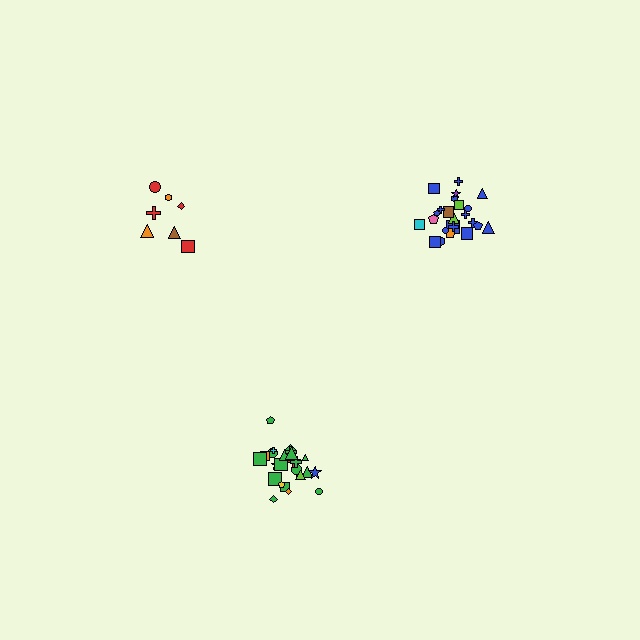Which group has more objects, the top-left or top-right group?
The top-right group.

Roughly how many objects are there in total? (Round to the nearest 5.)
Roughly 55 objects in total.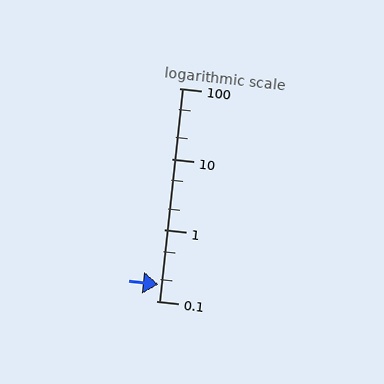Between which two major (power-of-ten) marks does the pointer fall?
The pointer is between 0.1 and 1.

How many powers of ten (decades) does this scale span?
The scale spans 3 decades, from 0.1 to 100.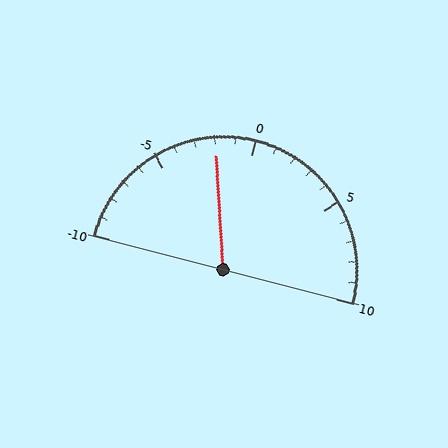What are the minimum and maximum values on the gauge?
The gauge ranges from -10 to 10.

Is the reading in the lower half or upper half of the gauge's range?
The reading is in the lower half of the range (-10 to 10).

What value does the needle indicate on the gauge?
The needle indicates approximately -2.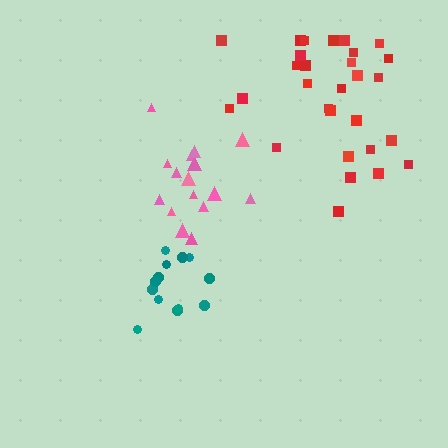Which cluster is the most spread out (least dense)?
Red.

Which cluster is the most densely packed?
Teal.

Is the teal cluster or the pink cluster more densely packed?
Teal.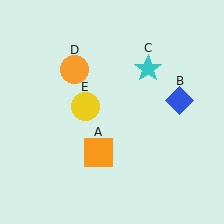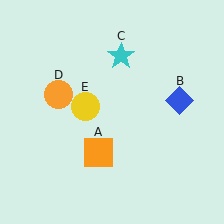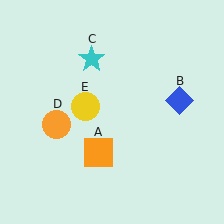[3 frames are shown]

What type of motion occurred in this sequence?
The cyan star (object C), orange circle (object D) rotated counterclockwise around the center of the scene.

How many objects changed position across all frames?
2 objects changed position: cyan star (object C), orange circle (object D).